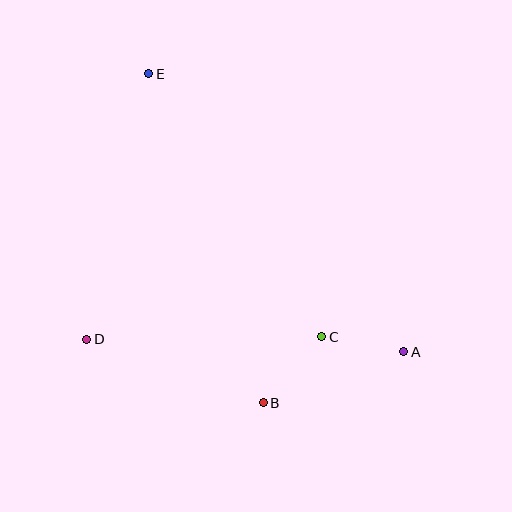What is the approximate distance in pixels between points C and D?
The distance between C and D is approximately 235 pixels.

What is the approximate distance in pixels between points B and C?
The distance between B and C is approximately 88 pixels.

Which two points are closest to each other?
Points A and C are closest to each other.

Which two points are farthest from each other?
Points A and E are farthest from each other.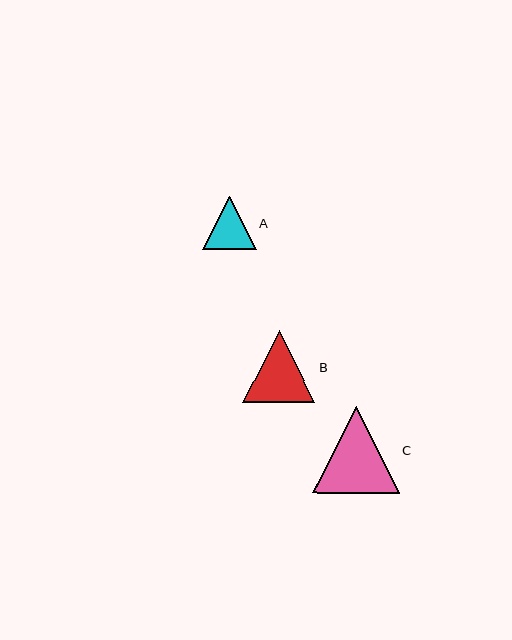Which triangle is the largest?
Triangle C is the largest with a size of approximately 87 pixels.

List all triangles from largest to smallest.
From largest to smallest: C, B, A.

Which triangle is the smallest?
Triangle A is the smallest with a size of approximately 54 pixels.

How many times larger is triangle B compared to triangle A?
Triangle B is approximately 1.3 times the size of triangle A.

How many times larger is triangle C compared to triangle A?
Triangle C is approximately 1.6 times the size of triangle A.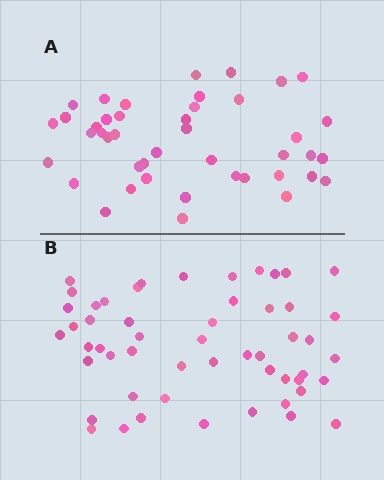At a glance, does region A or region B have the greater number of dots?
Region B (the bottom region) has more dots.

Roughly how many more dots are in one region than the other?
Region B has roughly 10 or so more dots than region A.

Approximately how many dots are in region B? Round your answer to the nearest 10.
About 50 dots. (The exact count is 53, which rounds to 50.)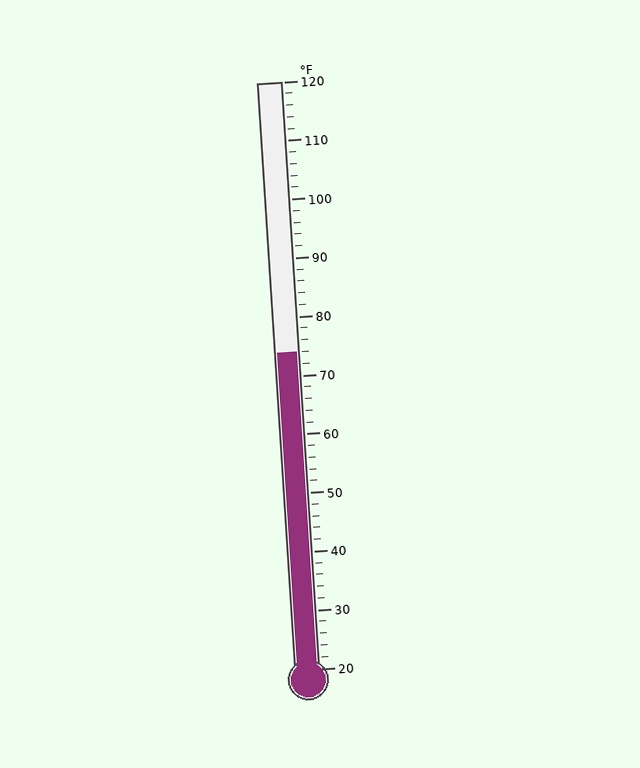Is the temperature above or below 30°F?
The temperature is above 30°F.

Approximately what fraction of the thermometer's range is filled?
The thermometer is filled to approximately 55% of its range.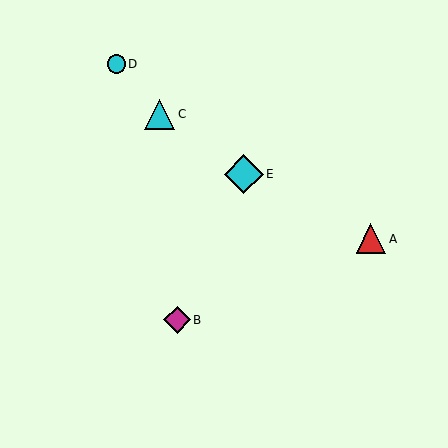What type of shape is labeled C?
Shape C is a cyan triangle.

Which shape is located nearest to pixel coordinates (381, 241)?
The red triangle (labeled A) at (371, 239) is nearest to that location.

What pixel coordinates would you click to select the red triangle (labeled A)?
Click at (371, 239) to select the red triangle A.